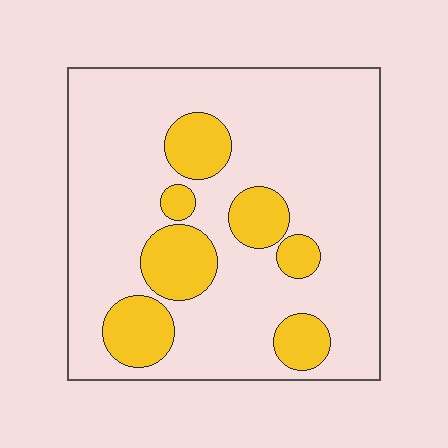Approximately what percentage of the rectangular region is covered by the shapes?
Approximately 20%.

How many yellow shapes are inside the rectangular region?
7.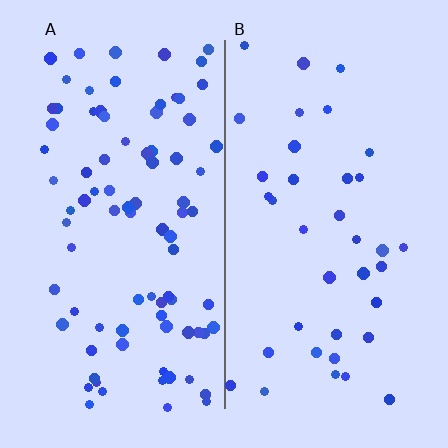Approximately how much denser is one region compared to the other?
Approximately 2.3× — region A over region B.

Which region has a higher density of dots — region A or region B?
A (the left).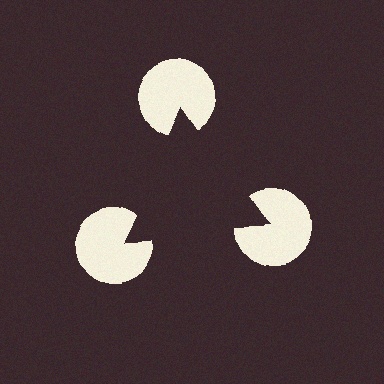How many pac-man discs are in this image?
There are 3 — one at each vertex of the illusory triangle.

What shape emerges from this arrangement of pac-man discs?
An illusory triangle — its edges are inferred from the aligned wedge cuts in the pac-man discs, not physically drawn.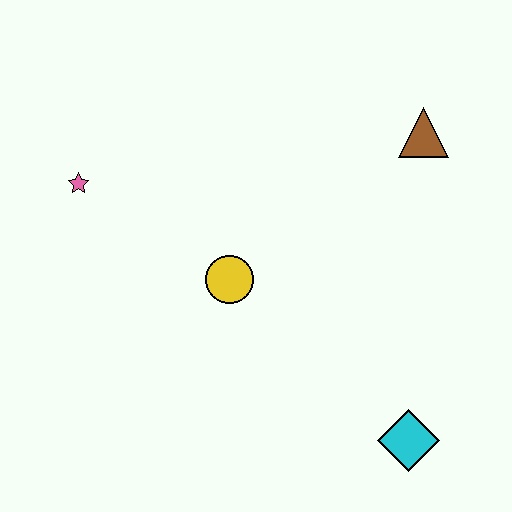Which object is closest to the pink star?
The yellow circle is closest to the pink star.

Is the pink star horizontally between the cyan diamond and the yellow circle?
No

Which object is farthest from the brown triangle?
The pink star is farthest from the brown triangle.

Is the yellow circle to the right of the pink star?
Yes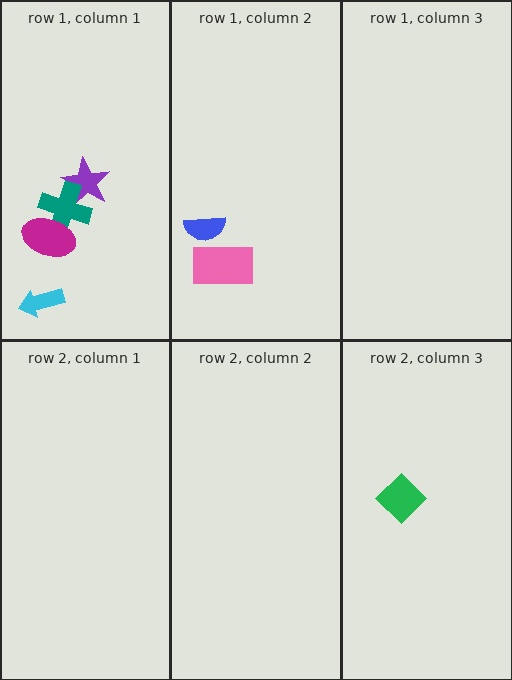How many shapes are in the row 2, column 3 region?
1.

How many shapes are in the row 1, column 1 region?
4.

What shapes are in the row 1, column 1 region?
The purple star, the teal cross, the magenta ellipse, the cyan arrow.